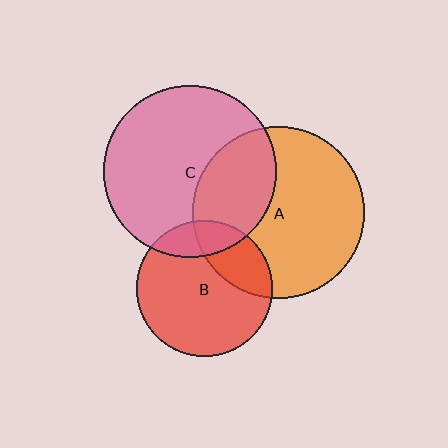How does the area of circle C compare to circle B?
Approximately 1.6 times.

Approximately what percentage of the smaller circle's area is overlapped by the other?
Approximately 15%.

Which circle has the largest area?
Circle A (orange).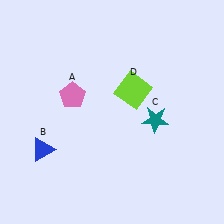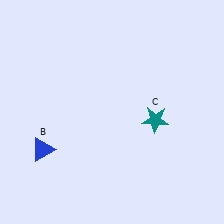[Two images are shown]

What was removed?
The pink pentagon (A), the lime square (D) were removed in Image 2.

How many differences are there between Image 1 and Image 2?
There are 2 differences between the two images.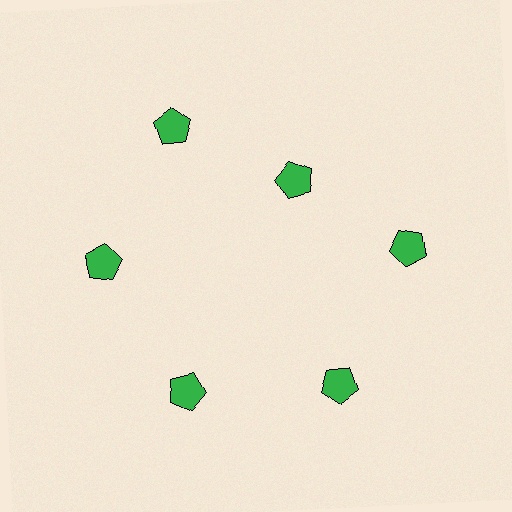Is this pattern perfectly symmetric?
No. The 6 green pentagons are arranged in a ring, but one element near the 1 o'clock position is pulled inward toward the center, breaking the 6-fold rotational symmetry.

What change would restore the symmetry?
The symmetry would be restored by moving it outward, back onto the ring so that all 6 pentagons sit at equal angles and equal distance from the center.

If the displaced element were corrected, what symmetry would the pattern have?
It would have 6-fold rotational symmetry — the pattern would map onto itself every 60 degrees.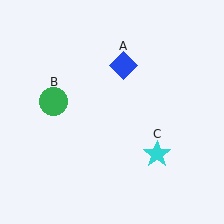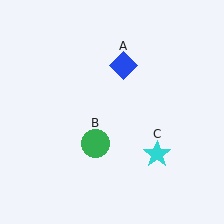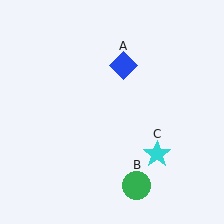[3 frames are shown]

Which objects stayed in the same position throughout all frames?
Blue diamond (object A) and cyan star (object C) remained stationary.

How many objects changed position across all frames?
1 object changed position: green circle (object B).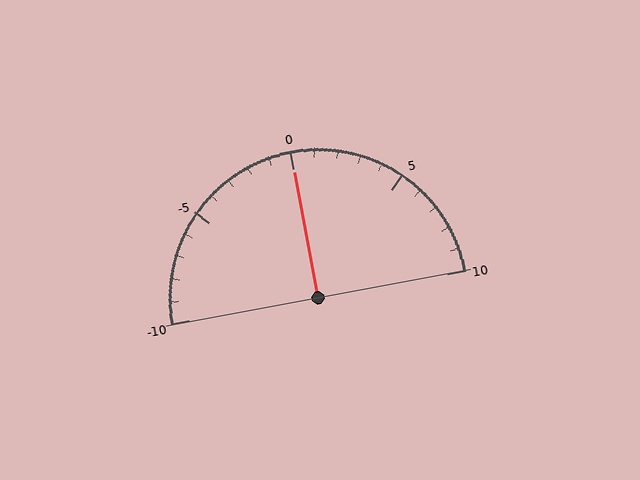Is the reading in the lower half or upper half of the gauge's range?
The reading is in the upper half of the range (-10 to 10).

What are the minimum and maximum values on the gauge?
The gauge ranges from -10 to 10.